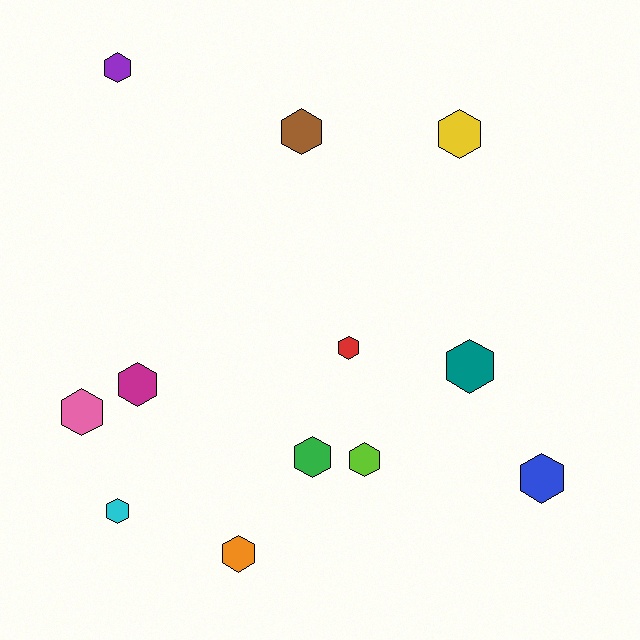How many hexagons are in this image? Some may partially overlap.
There are 12 hexagons.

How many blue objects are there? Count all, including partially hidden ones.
There is 1 blue object.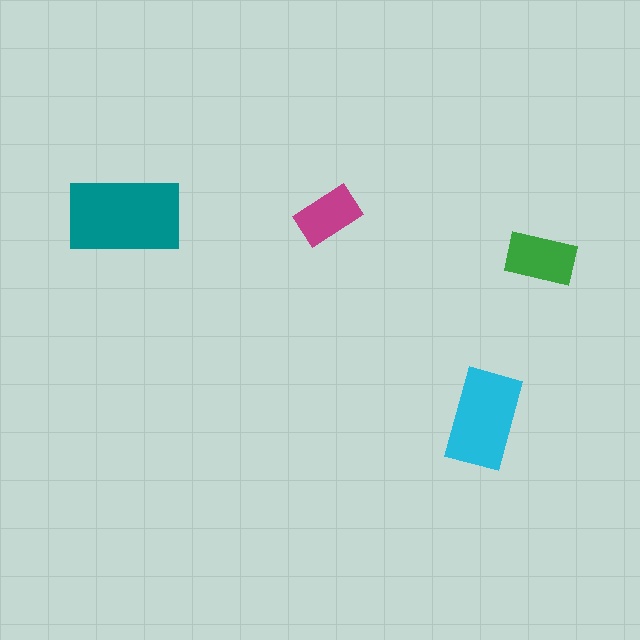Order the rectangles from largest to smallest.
the teal one, the cyan one, the green one, the magenta one.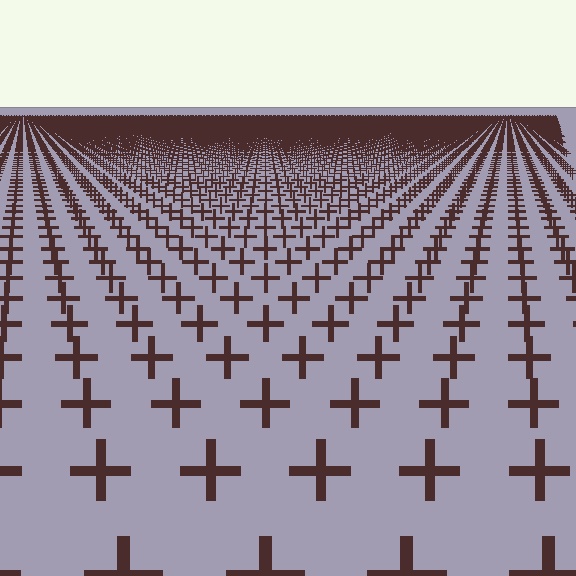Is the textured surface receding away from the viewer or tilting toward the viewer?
The surface is receding away from the viewer. Texture elements get smaller and denser toward the top.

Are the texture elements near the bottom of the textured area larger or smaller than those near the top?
Larger. Near the bottom, elements are closer to the viewer and appear at a bigger on-screen size.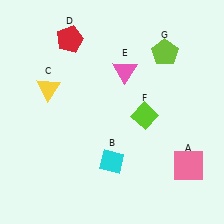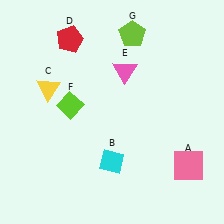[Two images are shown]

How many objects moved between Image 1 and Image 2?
2 objects moved between the two images.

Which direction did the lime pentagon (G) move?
The lime pentagon (G) moved left.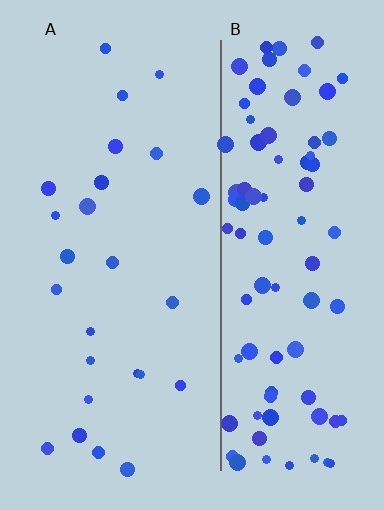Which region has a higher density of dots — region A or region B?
B (the right).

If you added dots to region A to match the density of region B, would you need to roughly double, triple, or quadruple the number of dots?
Approximately quadruple.